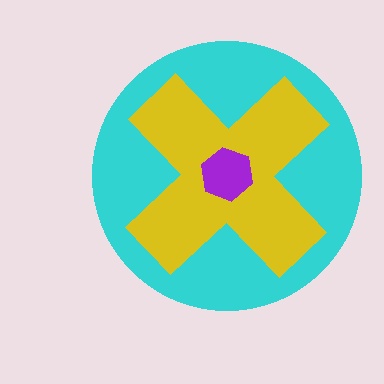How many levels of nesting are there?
3.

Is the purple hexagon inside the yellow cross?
Yes.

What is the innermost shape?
The purple hexagon.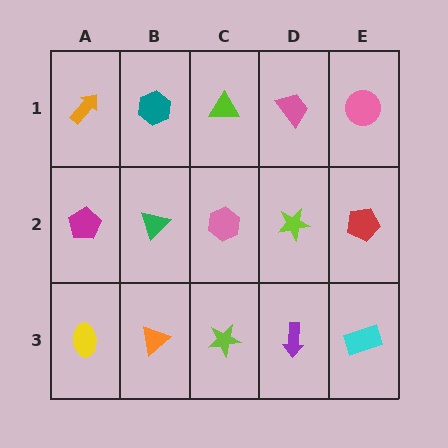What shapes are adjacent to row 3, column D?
A lime star (row 2, column D), a lime star (row 3, column C), a cyan rectangle (row 3, column E).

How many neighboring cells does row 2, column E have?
3.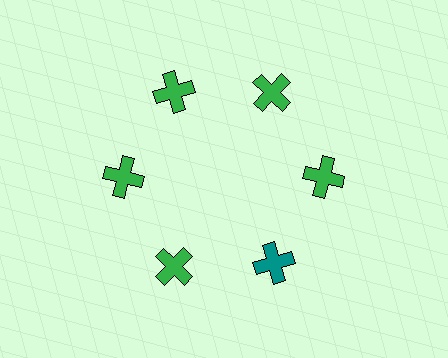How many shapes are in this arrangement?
There are 6 shapes arranged in a ring pattern.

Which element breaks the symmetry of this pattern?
The teal cross at roughly the 5 o'clock position breaks the symmetry. All other shapes are green crosses.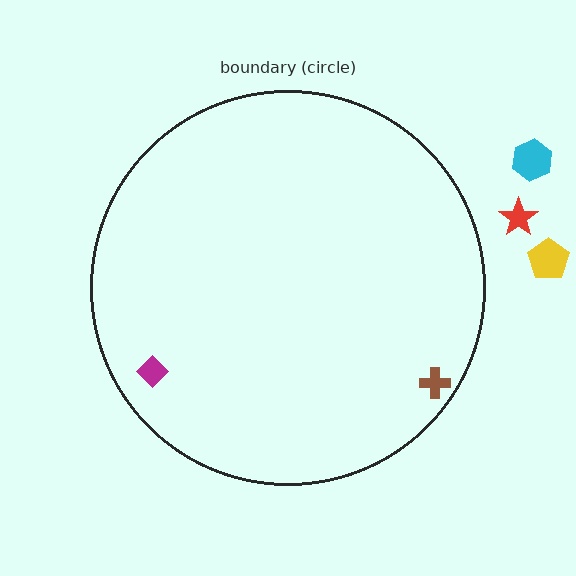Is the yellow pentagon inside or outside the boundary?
Outside.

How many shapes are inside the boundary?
2 inside, 3 outside.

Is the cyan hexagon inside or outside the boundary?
Outside.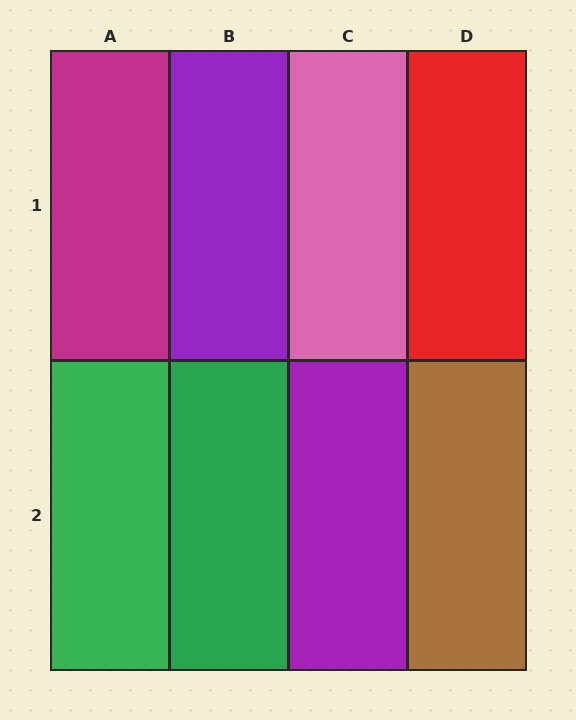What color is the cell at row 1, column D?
Red.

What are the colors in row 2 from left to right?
Green, green, purple, brown.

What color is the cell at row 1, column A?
Magenta.